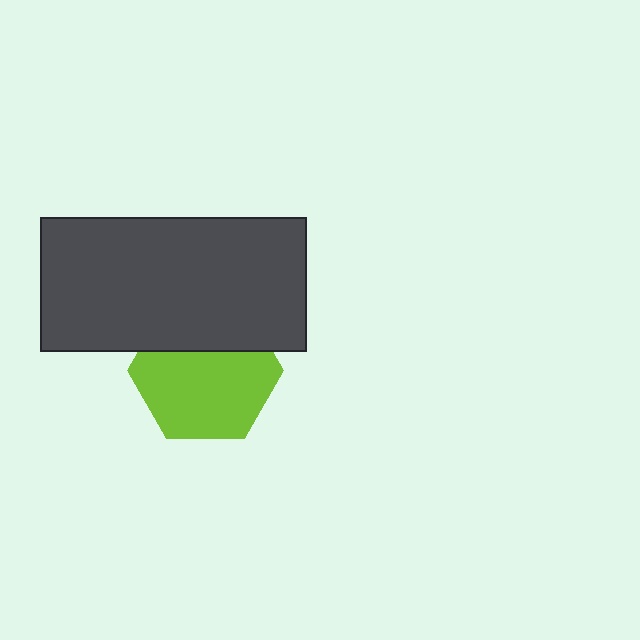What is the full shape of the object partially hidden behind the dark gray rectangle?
The partially hidden object is a lime hexagon.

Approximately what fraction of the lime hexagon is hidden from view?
Roughly 32% of the lime hexagon is hidden behind the dark gray rectangle.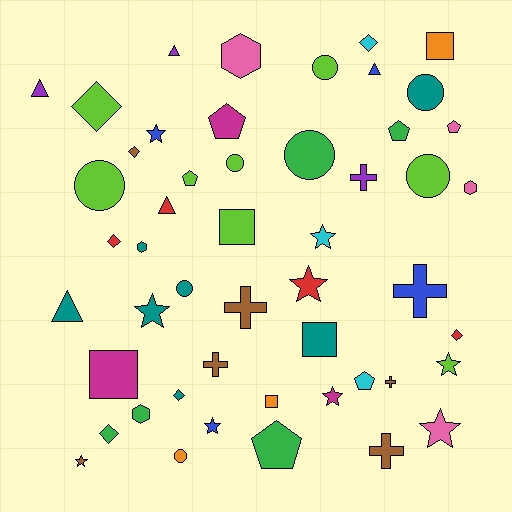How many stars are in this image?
There are 9 stars.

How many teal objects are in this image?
There are 7 teal objects.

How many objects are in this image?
There are 50 objects.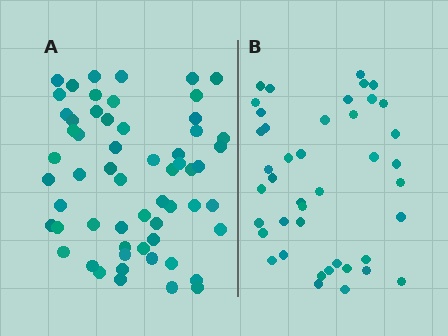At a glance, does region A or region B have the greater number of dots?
Region A (the left region) has more dots.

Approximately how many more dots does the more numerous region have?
Region A has approximately 15 more dots than region B.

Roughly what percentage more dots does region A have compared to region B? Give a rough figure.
About 40% more.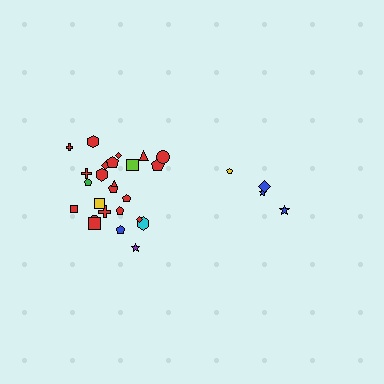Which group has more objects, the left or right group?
The left group.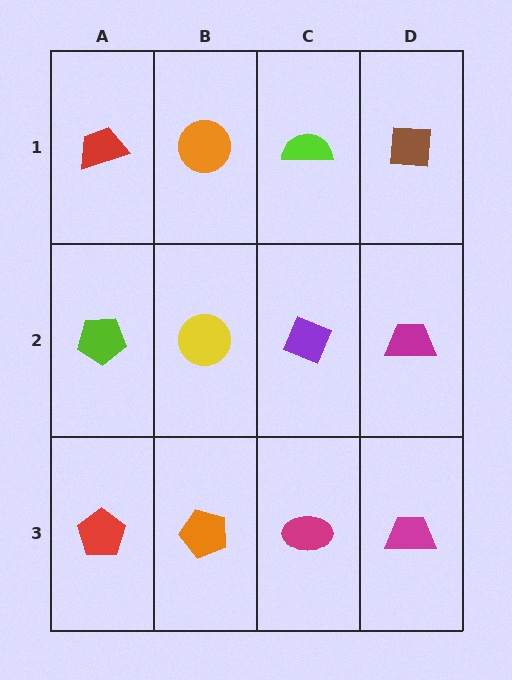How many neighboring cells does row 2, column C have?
4.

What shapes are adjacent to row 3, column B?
A yellow circle (row 2, column B), a red pentagon (row 3, column A), a magenta ellipse (row 3, column C).